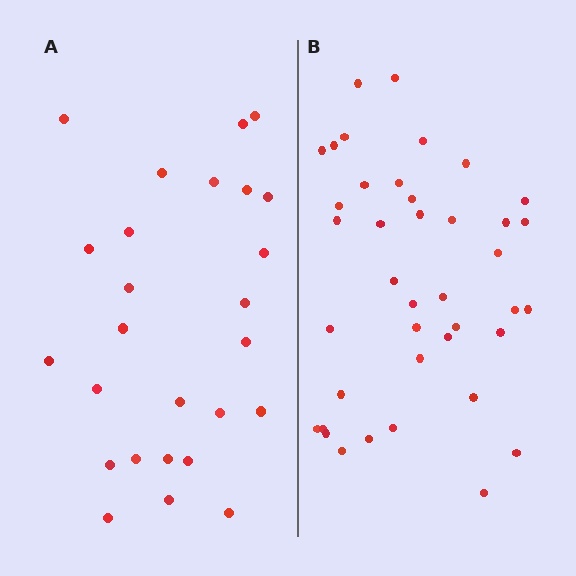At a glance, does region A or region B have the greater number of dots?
Region B (the right region) has more dots.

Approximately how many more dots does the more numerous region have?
Region B has approximately 15 more dots than region A.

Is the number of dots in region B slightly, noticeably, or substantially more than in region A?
Region B has substantially more. The ratio is roughly 1.5 to 1.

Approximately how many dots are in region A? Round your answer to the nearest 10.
About 30 dots. (The exact count is 26, which rounds to 30.)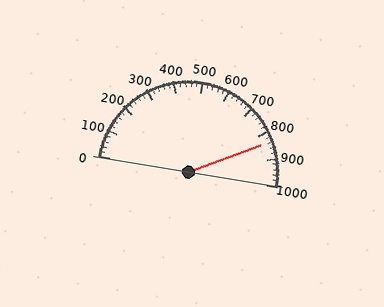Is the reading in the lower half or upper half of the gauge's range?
The reading is in the upper half of the range (0 to 1000).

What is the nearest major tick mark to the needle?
The nearest major tick mark is 800.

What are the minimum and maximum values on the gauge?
The gauge ranges from 0 to 1000.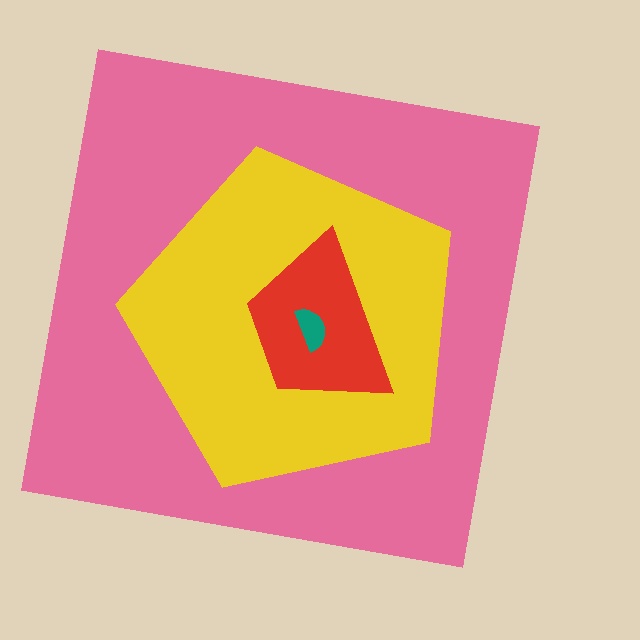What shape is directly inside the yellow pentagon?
The red trapezoid.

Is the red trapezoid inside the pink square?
Yes.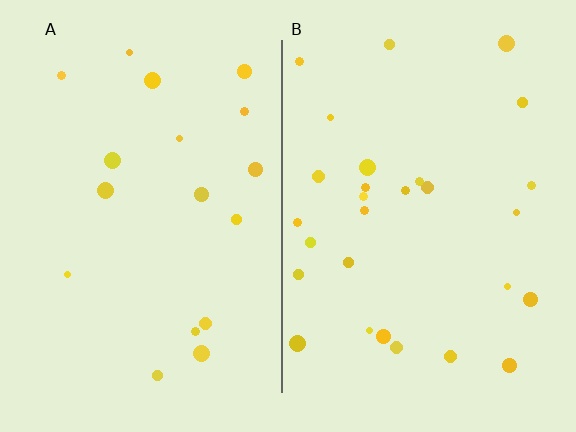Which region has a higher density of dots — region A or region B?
B (the right).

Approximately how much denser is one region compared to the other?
Approximately 1.6× — region B over region A.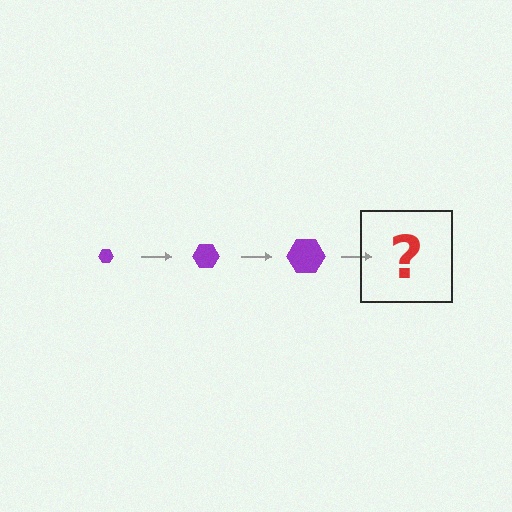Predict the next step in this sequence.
The next step is a purple hexagon, larger than the previous one.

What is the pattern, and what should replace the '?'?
The pattern is that the hexagon gets progressively larger each step. The '?' should be a purple hexagon, larger than the previous one.